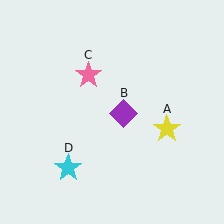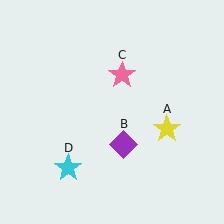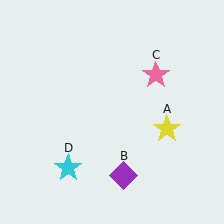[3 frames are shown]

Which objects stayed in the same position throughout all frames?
Yellow star (object A) and cyan star (object D) remained stationary.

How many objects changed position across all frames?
2 objects changed position: purple diamond (object B), pink star (object C).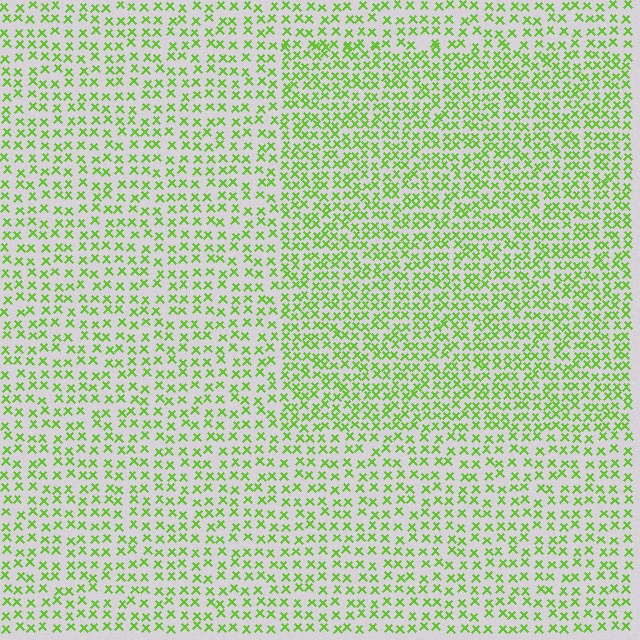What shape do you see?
I see a rectangle.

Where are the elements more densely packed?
The elements are more densely packed inside the rectangle boundary.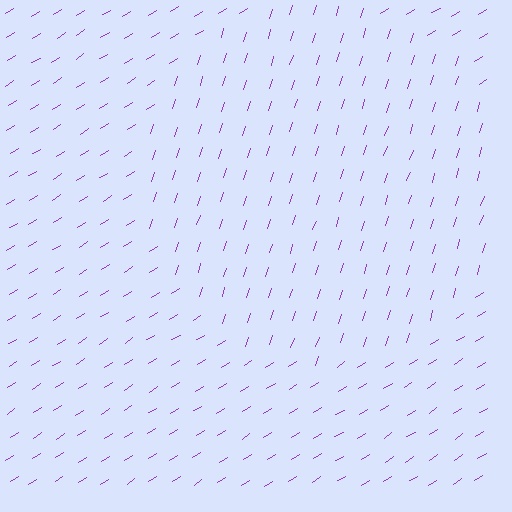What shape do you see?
I see a circle.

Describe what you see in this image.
The image is filled with small purple line segments. A circle region in the image has lines oriented differently from the surrounding lines, creating a visible texture boundary.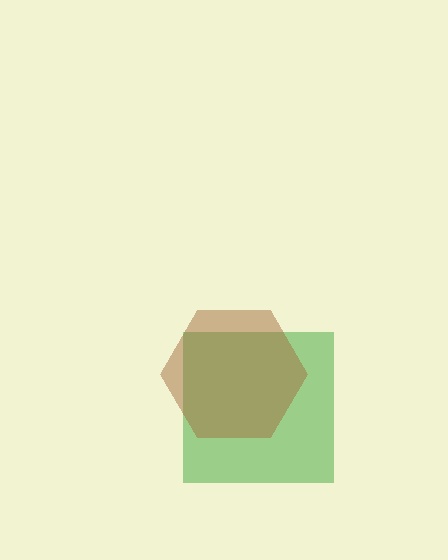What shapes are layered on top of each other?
The layered shapes are: a green square, a brown hexagon.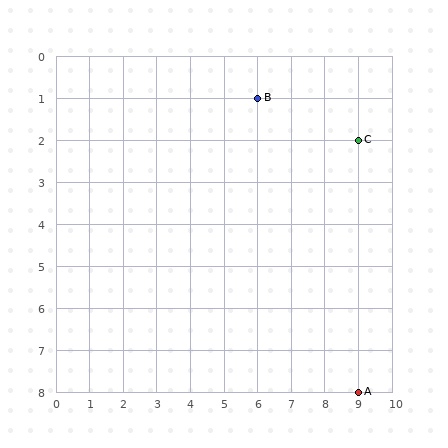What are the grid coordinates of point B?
Point B is at grid coordinates (6, 1).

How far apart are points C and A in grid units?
Points C and A are 6 rows apart.